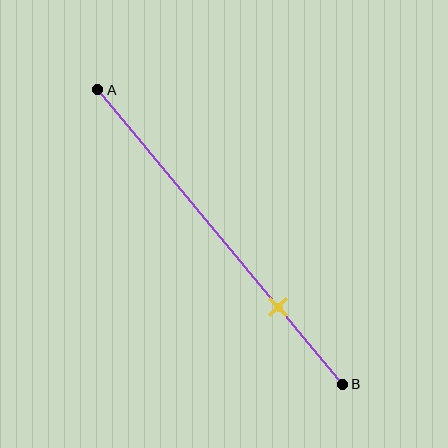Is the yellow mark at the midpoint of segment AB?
No, the mark is at about 75% from A, not at the 50% midpoint.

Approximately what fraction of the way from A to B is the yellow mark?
The yellow mark is approximately 75% of the way from A to B.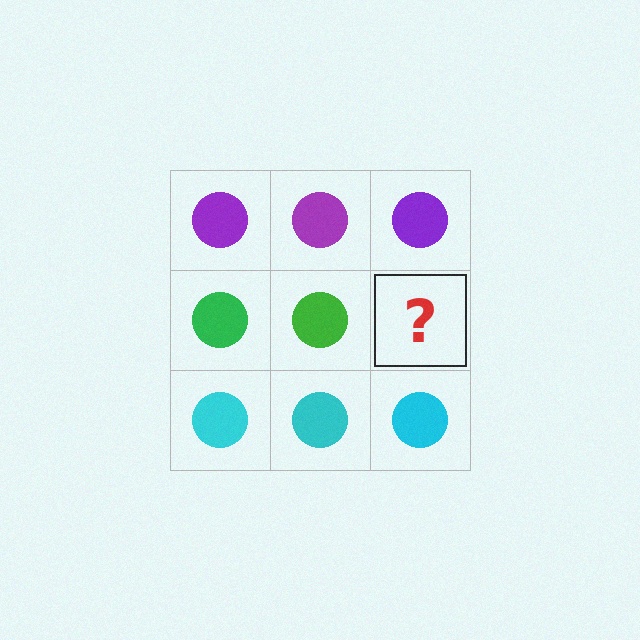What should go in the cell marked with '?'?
The missing cell should contain a green circle.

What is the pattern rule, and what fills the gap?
The rule is that each row has a consistent color. The gap should be filled with a green circle.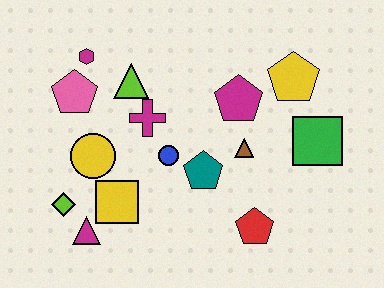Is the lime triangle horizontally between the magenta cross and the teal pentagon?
No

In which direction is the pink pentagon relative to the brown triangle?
The pink pentagon is to the left of the brown triangle.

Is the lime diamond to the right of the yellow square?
No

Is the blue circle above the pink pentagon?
No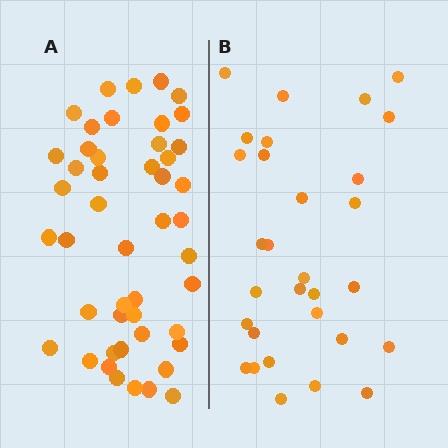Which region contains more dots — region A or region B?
Region A (the left region) has more dots.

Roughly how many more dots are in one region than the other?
Region A has approximately 15 more dots than region B.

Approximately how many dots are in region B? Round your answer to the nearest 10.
About 30 dots.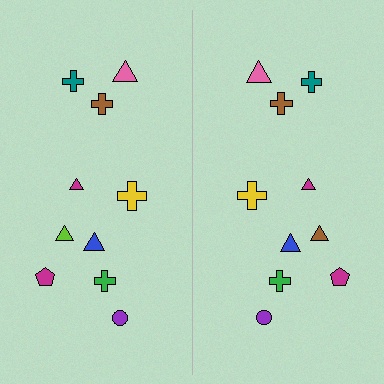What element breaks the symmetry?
The brown triangle on the right side breaks the symmetry — its mirror counterpart is lime.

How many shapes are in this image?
There are 20 shapes in this image.